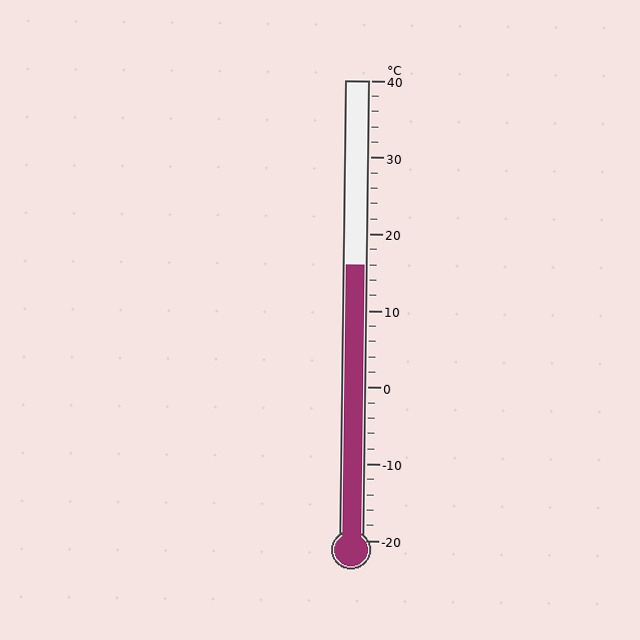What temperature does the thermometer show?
The thermometer shows approximately 16°C.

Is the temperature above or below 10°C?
The temperature is above 10°C.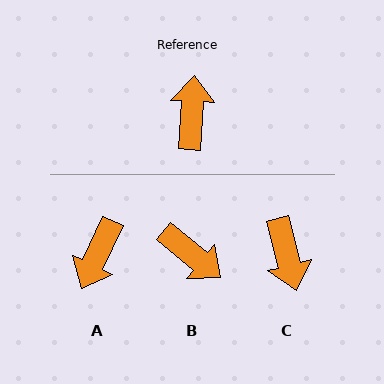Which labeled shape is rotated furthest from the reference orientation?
C, about 162 degrees away.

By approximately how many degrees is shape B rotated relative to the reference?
Approximately 126 degrees clockwise.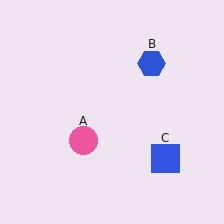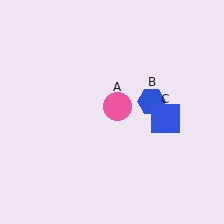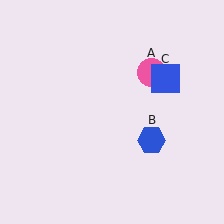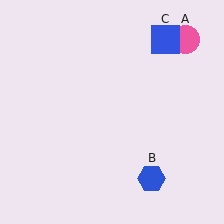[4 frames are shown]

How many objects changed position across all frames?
3 objects changed position: pink circle (object A), blue hexagon (object B), blue square (object C).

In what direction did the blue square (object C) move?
The blue square (object C) moved up.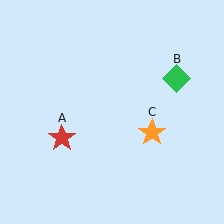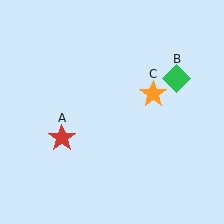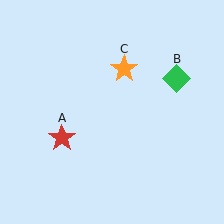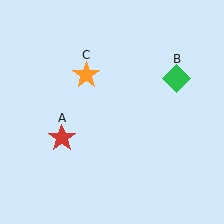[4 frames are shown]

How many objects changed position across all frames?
1 object changed position: orange star (object C).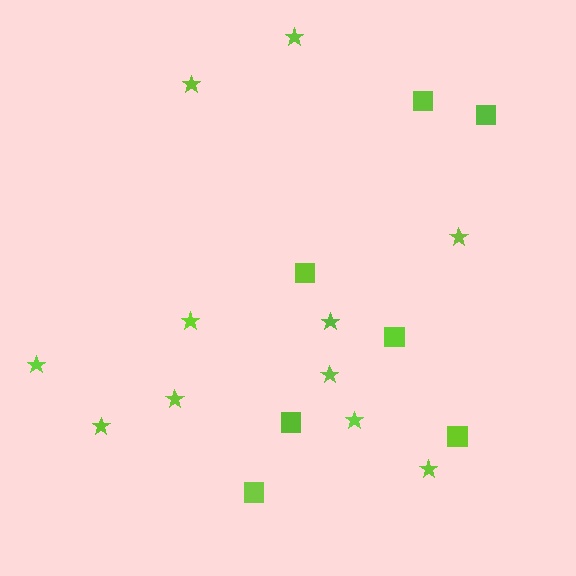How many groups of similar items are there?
There are 2 groups: one group of stars (11) and one group of squares (7).